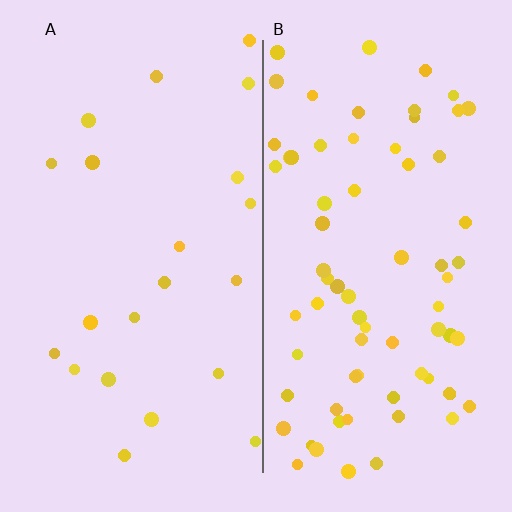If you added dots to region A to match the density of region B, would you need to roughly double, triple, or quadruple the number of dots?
Approximately triple.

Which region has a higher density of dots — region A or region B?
B (the right).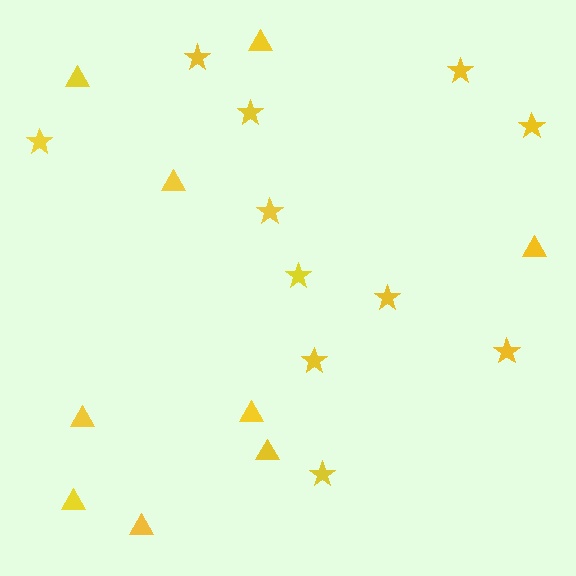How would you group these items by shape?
There are 2 groups: one group of triangles (9) and one group of stars (11).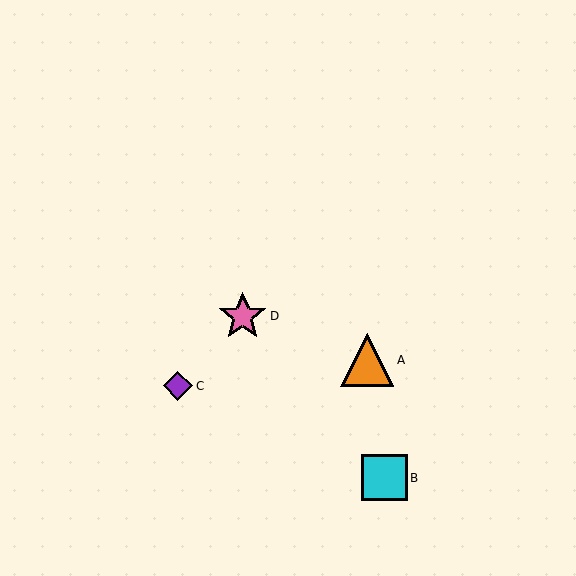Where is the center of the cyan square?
The center of the cyan square is at (384, 478).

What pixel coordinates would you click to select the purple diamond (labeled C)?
Click at (178, 386) to select the purple diamond C.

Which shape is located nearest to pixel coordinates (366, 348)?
The orange triangle (labeled A) at (367, 360) is nearest to that location.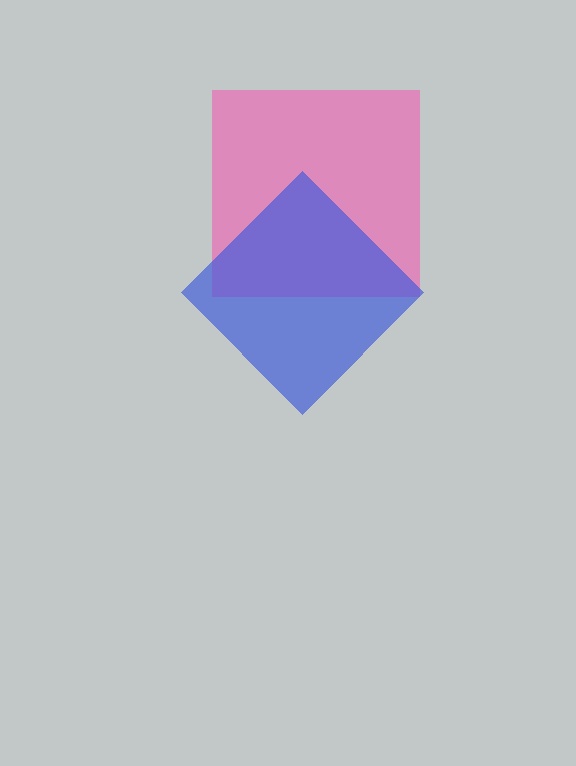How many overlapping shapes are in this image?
There are 2 overlapping shapes in the image.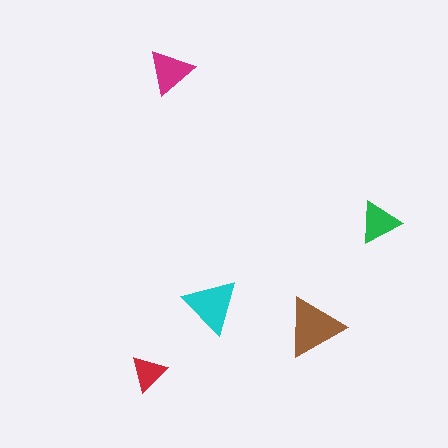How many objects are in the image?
There are 5 objects in the image.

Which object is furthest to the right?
The green triangle is rightmost.